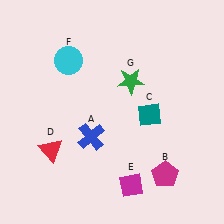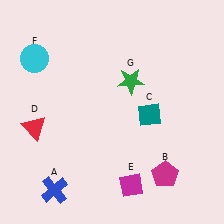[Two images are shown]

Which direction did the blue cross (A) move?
The blue cross (A) moved down.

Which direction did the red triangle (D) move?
The red triangle (D) moved up.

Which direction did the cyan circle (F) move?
The cyan circle (F) moved left.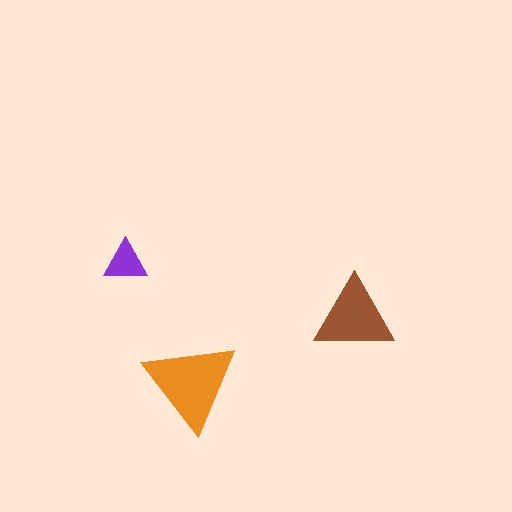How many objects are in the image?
There are 3 objects in the image.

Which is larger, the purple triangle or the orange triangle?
The orange one.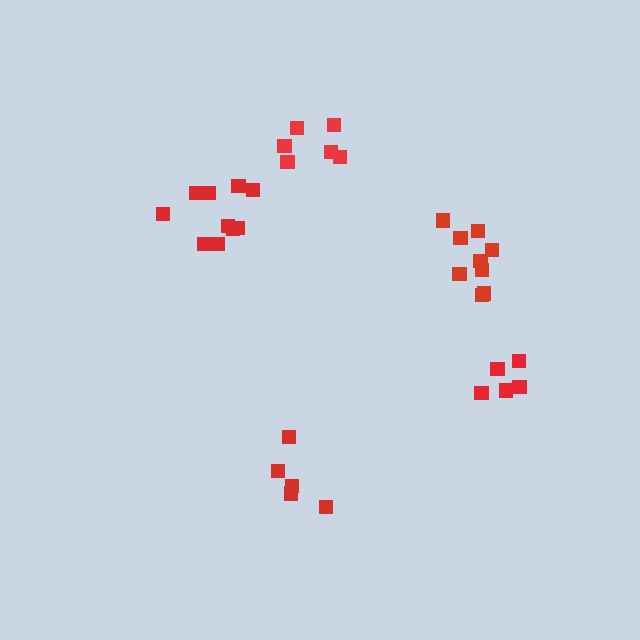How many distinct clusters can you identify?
There are 5 distinct clusters.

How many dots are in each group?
Group 1: 11 dots, Group 2: 6 dots, Group 3: 5 dots, Group 4: 5 dots, Group 5: 9 dots (36 total).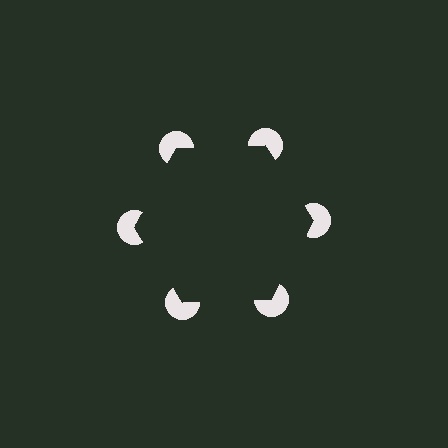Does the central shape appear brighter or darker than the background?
It typically appears slightly darker than the background, even though no actual brightness change is drawn.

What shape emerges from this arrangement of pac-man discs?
An illusory hexagon — its edges are inferred from the aligned wedge cuts in the pac-man discs, not physically drawn.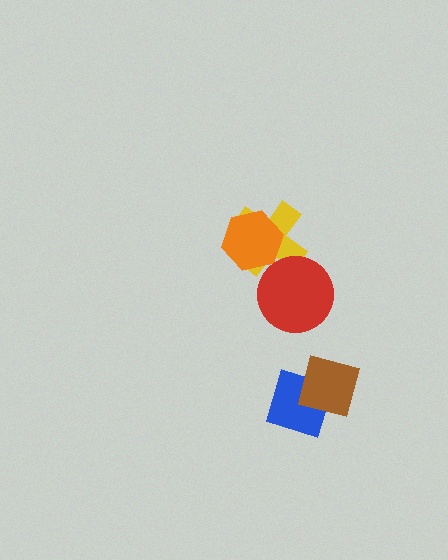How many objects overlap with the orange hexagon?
1 object overlaps with the orange hexagon.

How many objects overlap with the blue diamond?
1 object overlaps with the blue diamond.